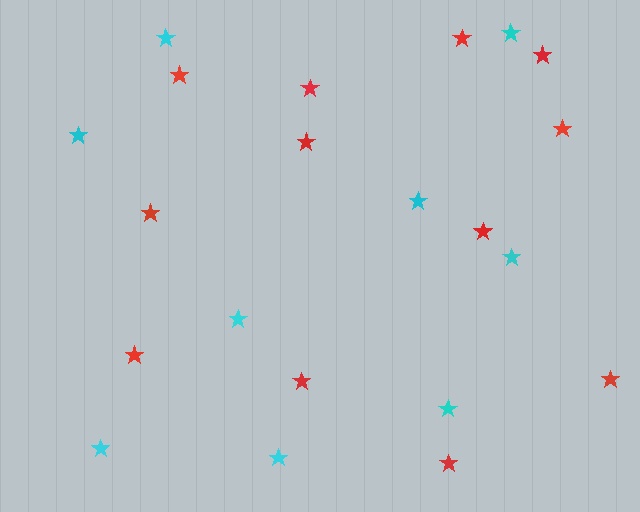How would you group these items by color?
There are 2 groups: one group of cyan stars (9) and one group of red stars (12).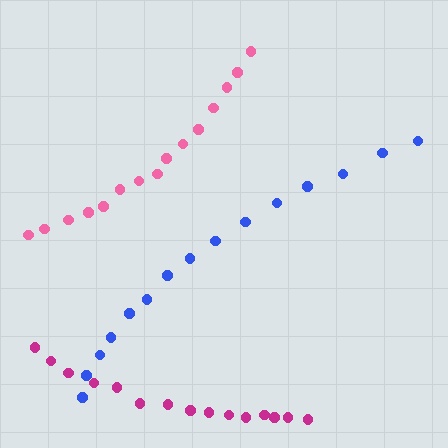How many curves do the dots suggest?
There are 3 distinct paths.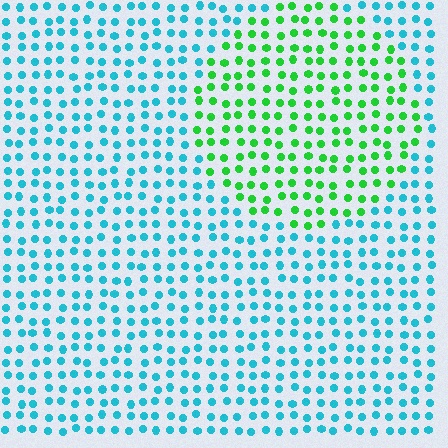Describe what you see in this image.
The image is filled with small cyan elements in a uniform arrangement. A circle-shaped region is visible where the elements are tinted to a slightly different hue, forming a subtle color boundary.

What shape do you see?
I see a circle.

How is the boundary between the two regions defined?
The boundary is defined purely by a slight shift in hue (about 60 degrees). Spacing, size, and orientation are identical on both sides.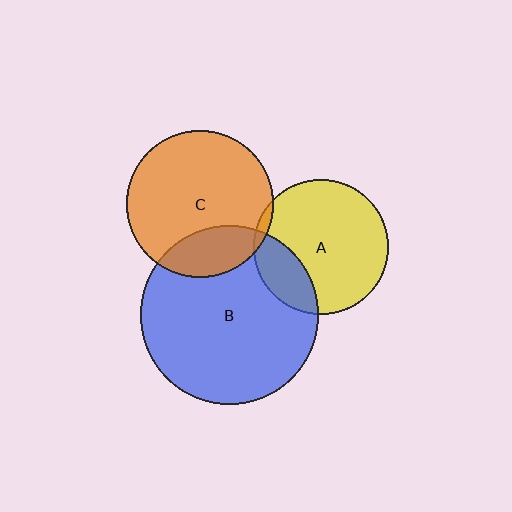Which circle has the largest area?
Circle B (blue).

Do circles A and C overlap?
Yes.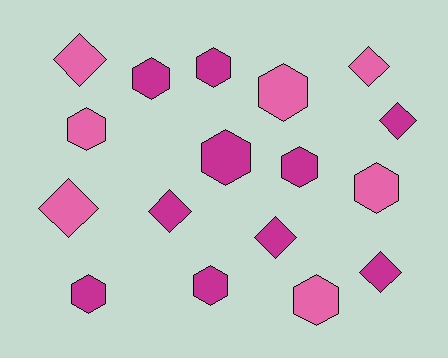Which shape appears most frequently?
Hexagon, with 10 objects.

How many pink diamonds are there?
There are 3 pink diamonds.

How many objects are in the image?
There are 17 objects.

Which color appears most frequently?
Magenta, with 10 objects.